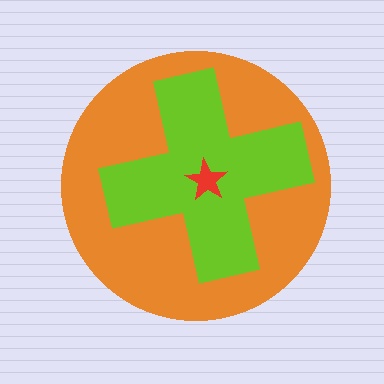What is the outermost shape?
The orange circle.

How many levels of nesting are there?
3.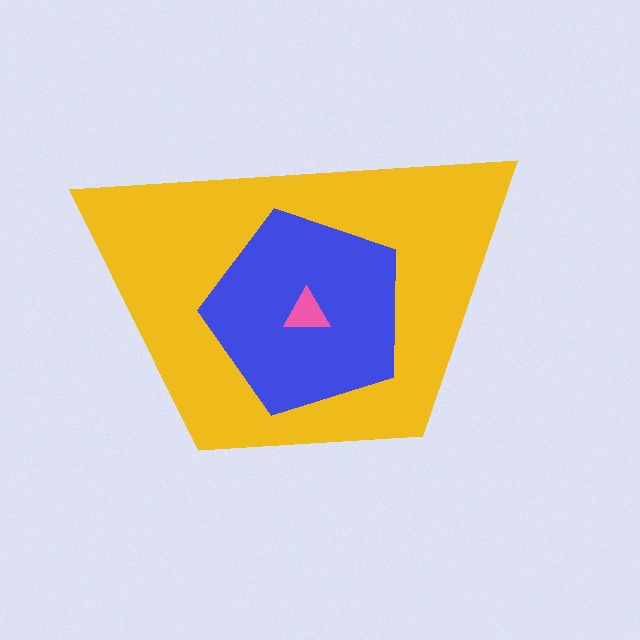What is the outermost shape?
The yellow trapezoid.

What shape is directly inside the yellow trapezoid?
The blue pentagon.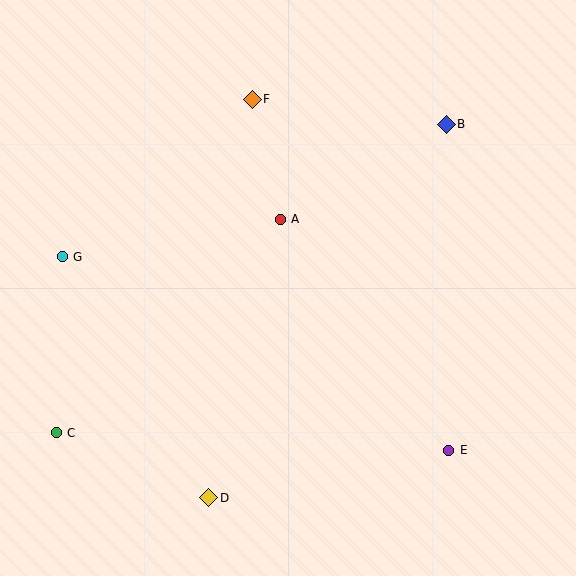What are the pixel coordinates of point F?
Point F is at (252, 99).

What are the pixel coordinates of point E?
Point E is at (449, 450).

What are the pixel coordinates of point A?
Point A is at (280, 219).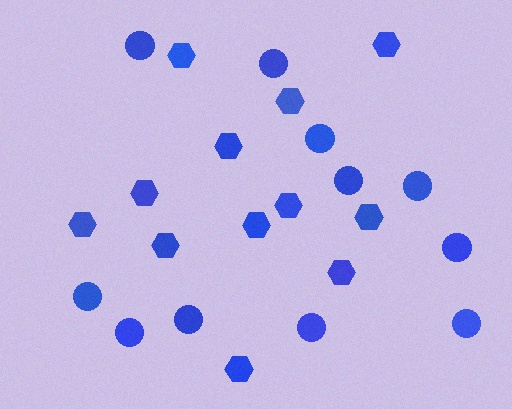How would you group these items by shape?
There are 2 groups: one group of hexagons (12) and one group of circles (11).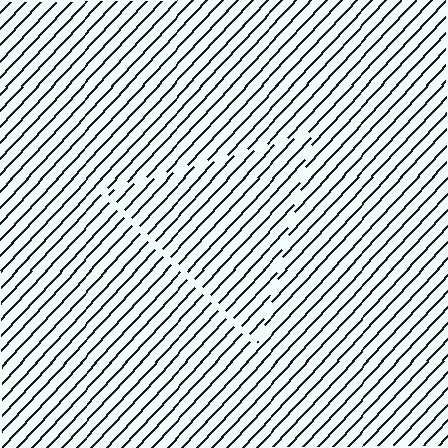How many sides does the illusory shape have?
3 sides — the line-ends trace a triangle.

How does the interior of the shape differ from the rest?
The interior of the shape contains the same grating, shifted by half a period — the contour is defined by the phase discontinuity where line-ends from the inner and outer gratings abut.